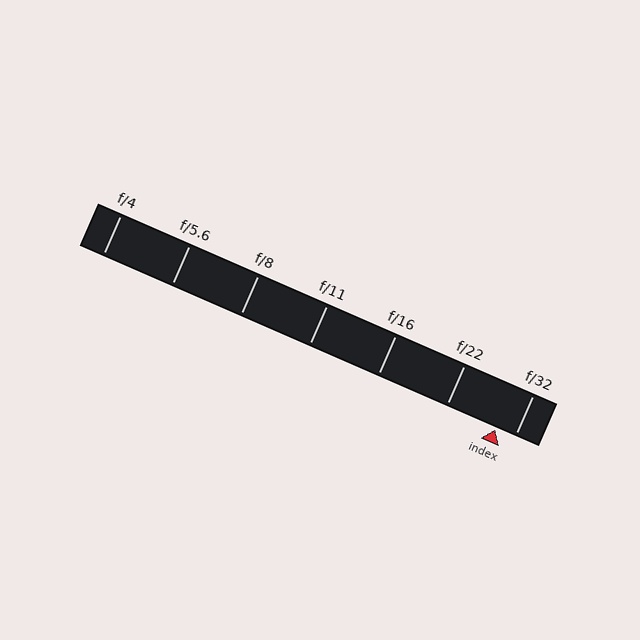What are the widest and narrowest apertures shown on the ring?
The widest aperture shown is f/4 and the narrowest is f/32.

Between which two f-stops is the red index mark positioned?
The index mark is between f/22 and f/32.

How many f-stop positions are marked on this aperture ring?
There are 7 f-stop positions marked.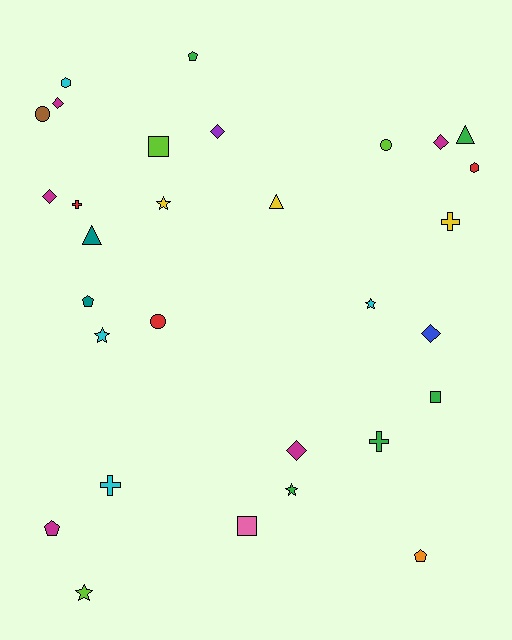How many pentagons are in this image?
There are 4 pentagons.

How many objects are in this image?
There are 30 objects.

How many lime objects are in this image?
There are 3 lime objects.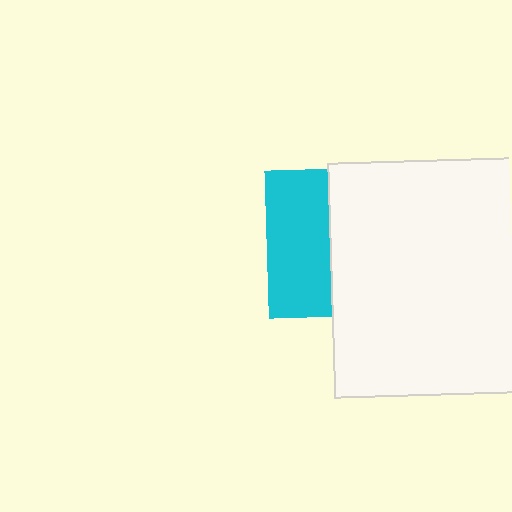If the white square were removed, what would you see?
You would see the complete cyan square.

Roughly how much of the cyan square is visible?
A small part of it is visible (roughly 42%).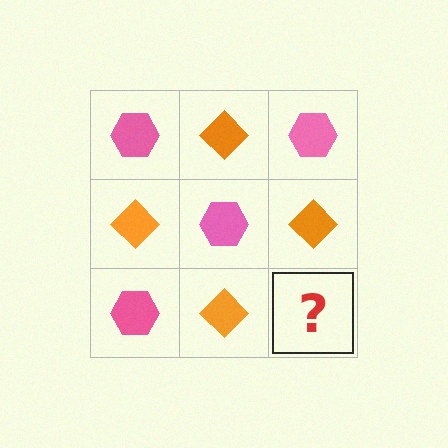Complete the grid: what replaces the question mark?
The question mark should be replaced with a pink hexagon.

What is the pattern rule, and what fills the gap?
The rule is that it alternates pink hexagon and orange diamond in a checkerboard pattern. The gap should be filled with a pink hexagon.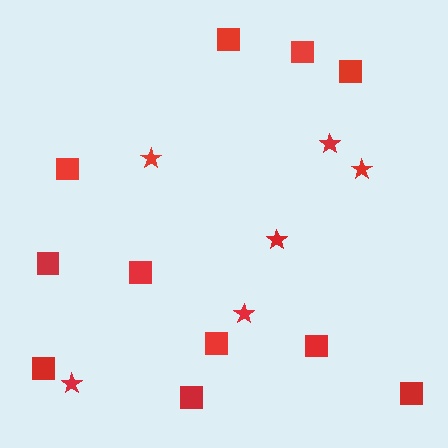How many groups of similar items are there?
There are 2 groups: one group of squares (11) and one group of stars (6).